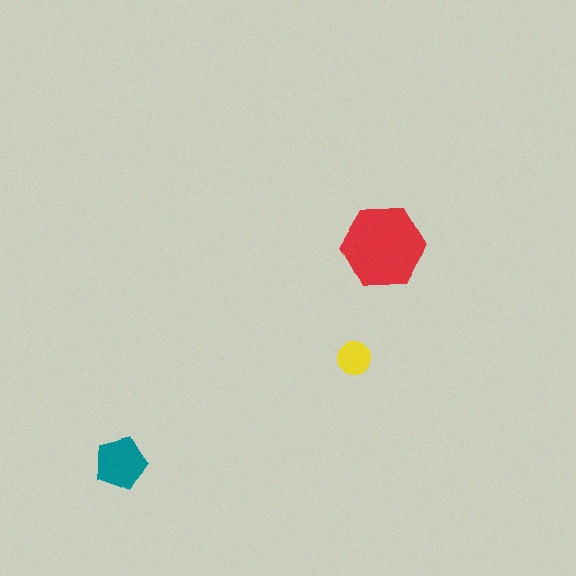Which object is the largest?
The red hexagon.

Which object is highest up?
The red hexagon is topmost.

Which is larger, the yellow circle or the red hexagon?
The red hexagon.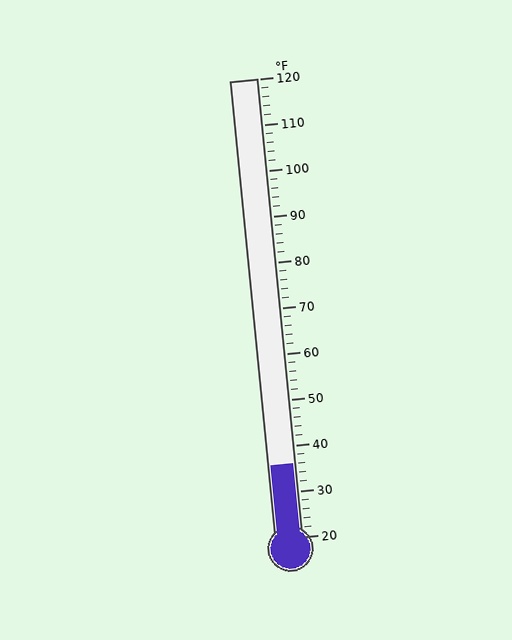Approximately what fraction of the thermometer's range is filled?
The thermometer is filled to approximately 15% of its range.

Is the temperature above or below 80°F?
The temperature is below 80°F.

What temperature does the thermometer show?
The thermometer shows approximately 36°F.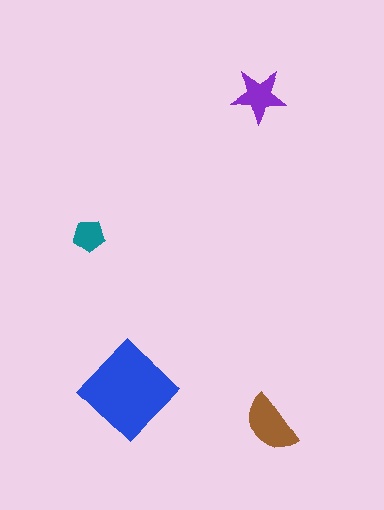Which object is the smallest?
The teal pentagon.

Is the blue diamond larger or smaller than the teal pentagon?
Larger.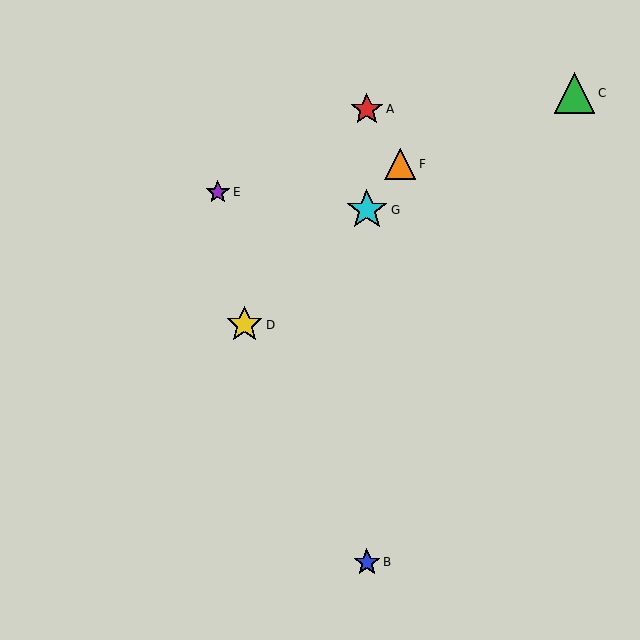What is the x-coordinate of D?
Object D is at x≈244.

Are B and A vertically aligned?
Yes, both are at x≈367.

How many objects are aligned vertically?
3 objects (A, B, G) are aligned vertically.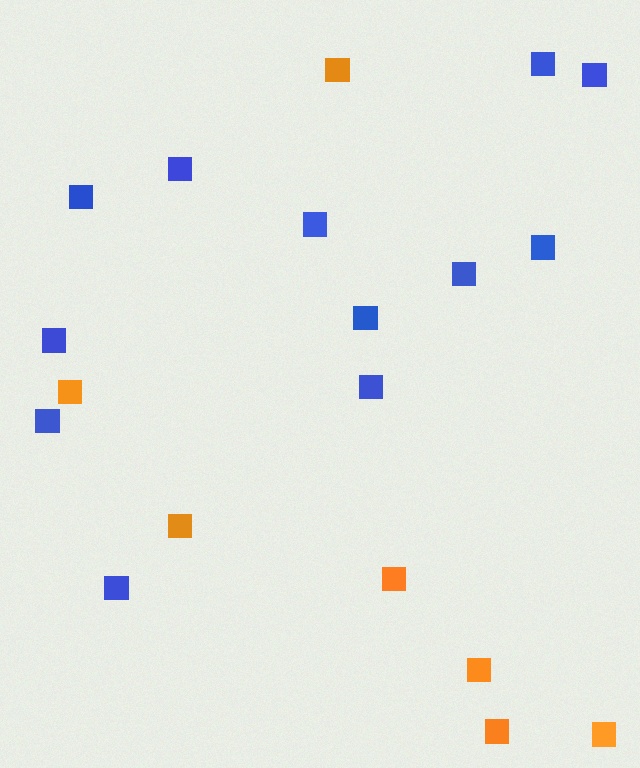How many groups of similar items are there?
There are 2 groups: one group of orange squares (7) and one group of blue squares (12).